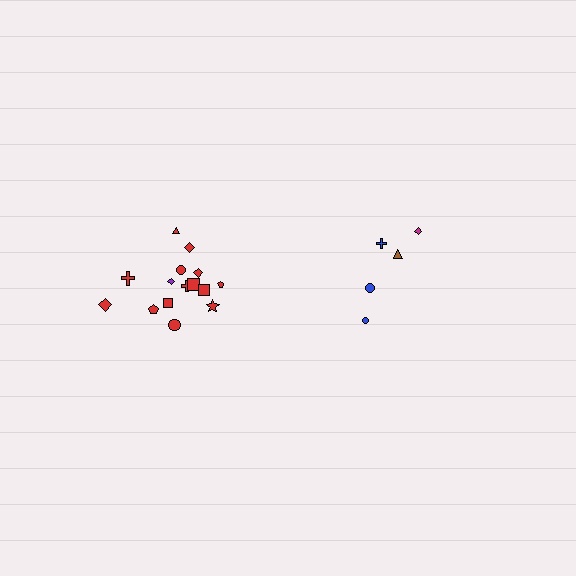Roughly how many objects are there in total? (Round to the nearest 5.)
Roughly 20 objects in total.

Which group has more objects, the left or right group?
The left group.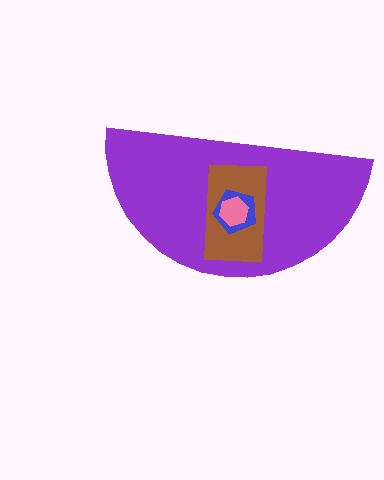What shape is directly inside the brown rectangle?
The blue pentagon.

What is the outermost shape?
The purple semicircle.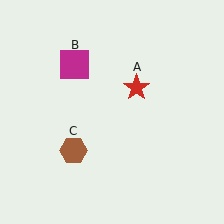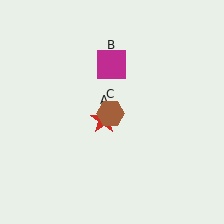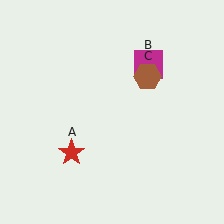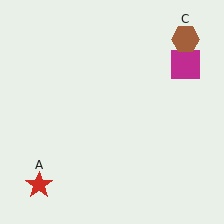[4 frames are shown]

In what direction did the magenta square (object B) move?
The magenta square (object B) moved right.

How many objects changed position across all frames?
3 objects changed position: red star (object A), magenta square (object B), brown hexagon (object C).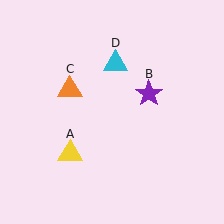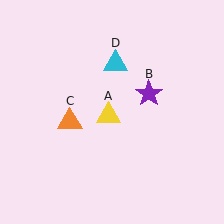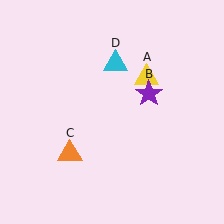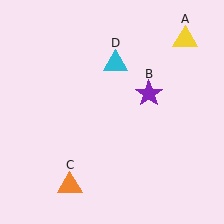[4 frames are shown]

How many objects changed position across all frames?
2 objects changed position: yellow triangle (object A), orange triangle (object C).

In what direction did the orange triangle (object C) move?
The orange triangle (object C) moved down.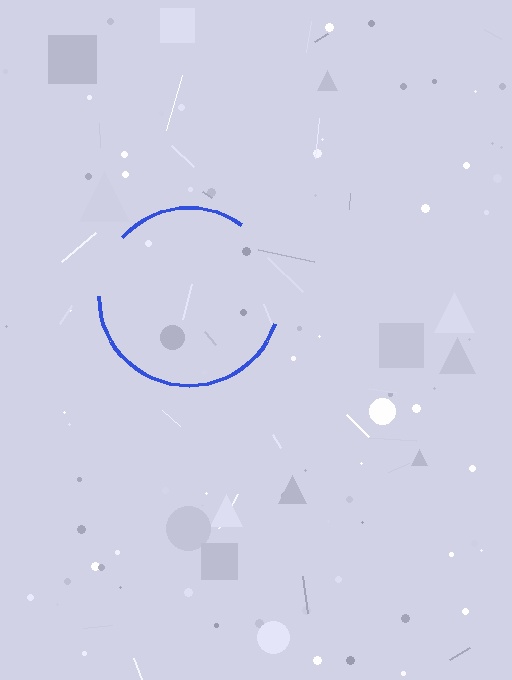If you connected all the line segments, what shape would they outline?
They would outline a circle.